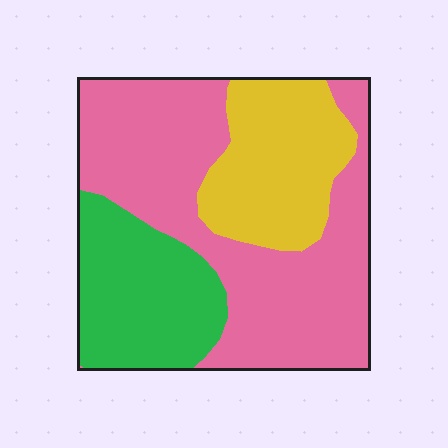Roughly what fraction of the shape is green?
Green takes up about one quarter (1/4) of the shape.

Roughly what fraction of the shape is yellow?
Yellow covers 24% of the shape.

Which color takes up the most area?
Pink, at roughly 50%.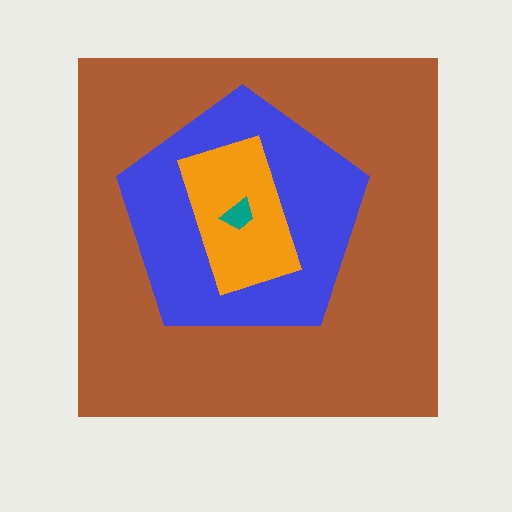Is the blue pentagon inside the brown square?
Yes.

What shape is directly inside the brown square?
The blue pentagon.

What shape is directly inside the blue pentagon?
The orange rectangle.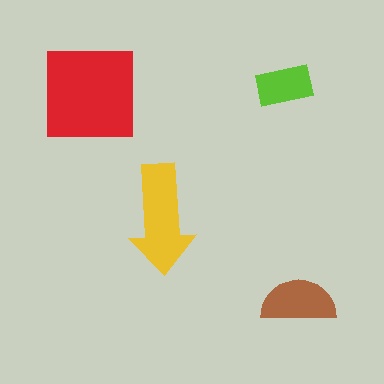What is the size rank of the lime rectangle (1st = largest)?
4th.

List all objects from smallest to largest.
The lime rectangle, the brown semicircle, the yellow arrow, the red square.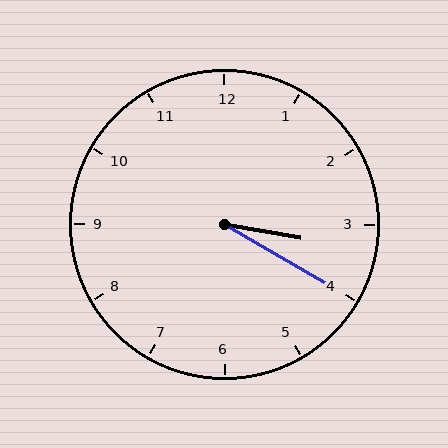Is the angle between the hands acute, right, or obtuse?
It is acute.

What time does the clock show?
3:20.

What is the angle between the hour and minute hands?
Approximately 20 degrees.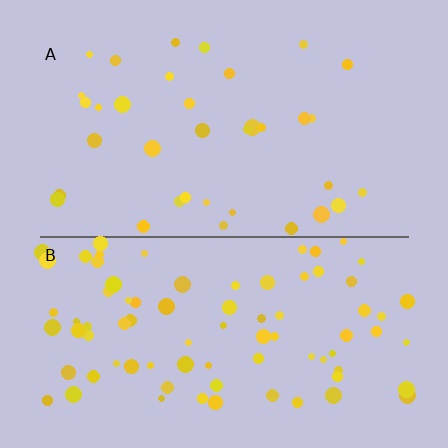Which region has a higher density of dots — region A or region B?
B (the bottom).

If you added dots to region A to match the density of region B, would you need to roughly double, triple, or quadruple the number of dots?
Approximately double.